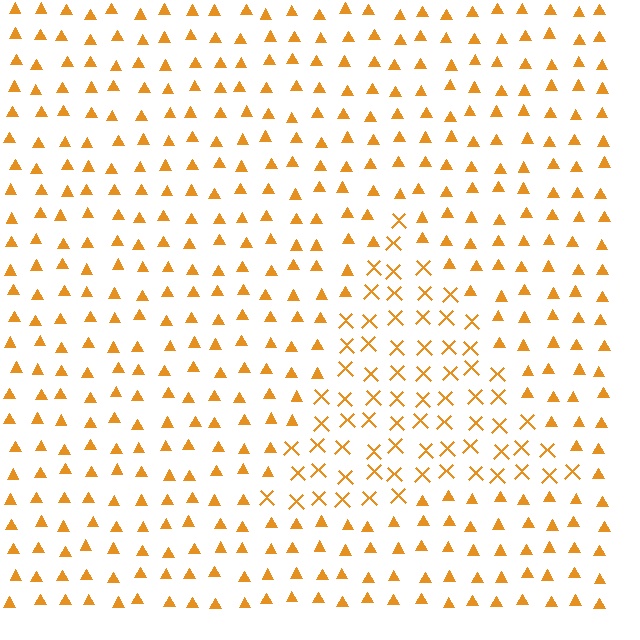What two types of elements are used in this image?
The image uses X marks inside the triangle region and triangles outside it.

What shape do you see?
I see a triangle.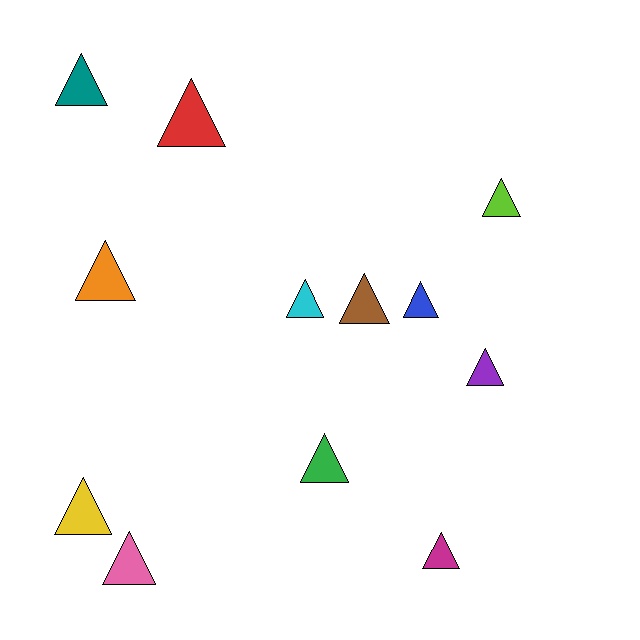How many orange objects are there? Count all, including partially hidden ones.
There is 1 orange object.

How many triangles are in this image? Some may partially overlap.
There are 12 triangles.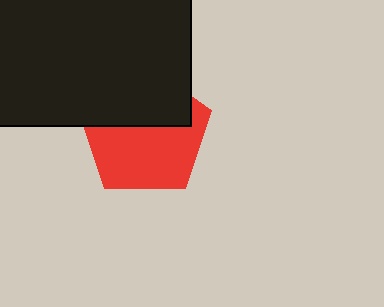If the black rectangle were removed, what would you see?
You would see the complete red pentagon.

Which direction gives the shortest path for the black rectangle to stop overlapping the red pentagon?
Moving up gives the shortest separation.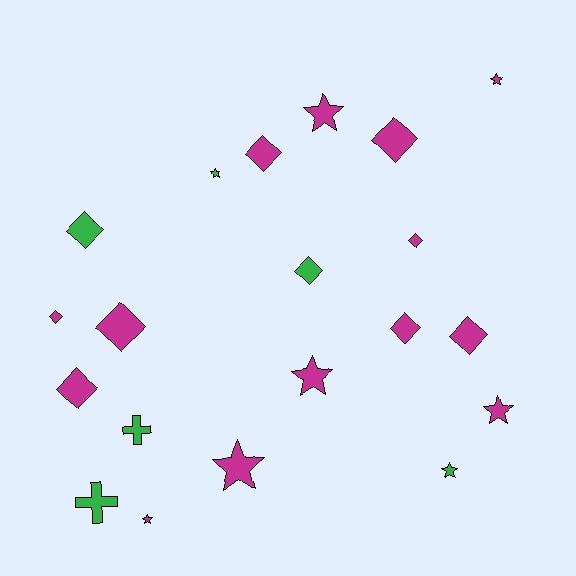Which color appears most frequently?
Magenta, with 14 objects.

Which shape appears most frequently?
Diamond, with 10 objects.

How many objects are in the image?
There are 20 objects.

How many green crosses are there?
There are 2 green crosses.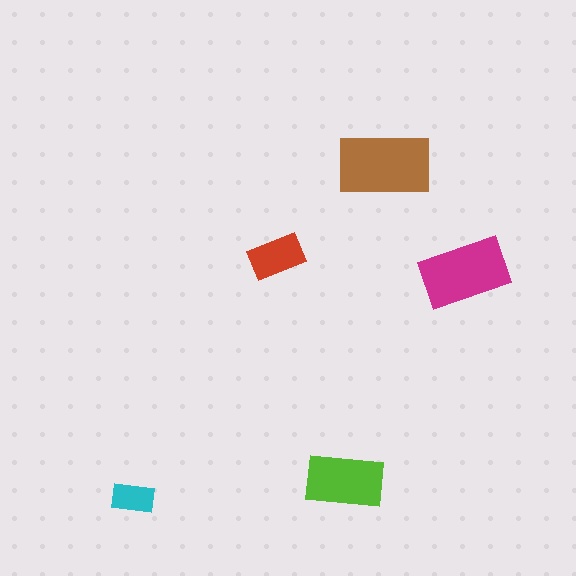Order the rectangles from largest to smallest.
the brown one, the magenta one, the lime one, the red one, the cyan one.